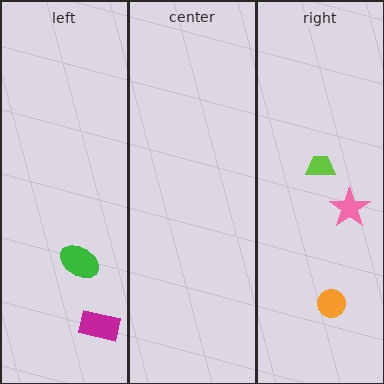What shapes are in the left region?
The green ellipse, the magenta rectangle.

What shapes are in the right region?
The pink star, the orange circle, the lime trapezoid.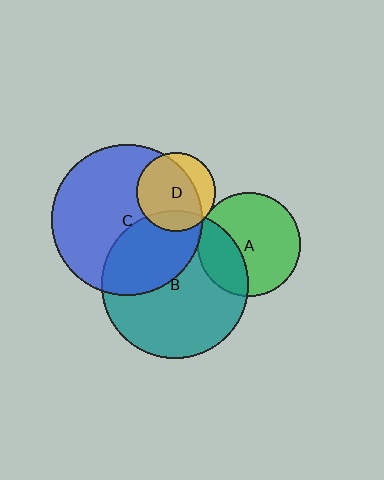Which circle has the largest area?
Circle C (blue).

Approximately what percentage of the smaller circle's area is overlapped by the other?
Approximately 35%.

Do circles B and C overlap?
Yes.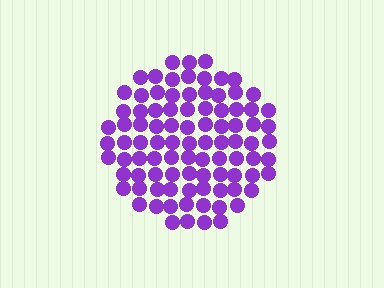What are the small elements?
The small elements are circles.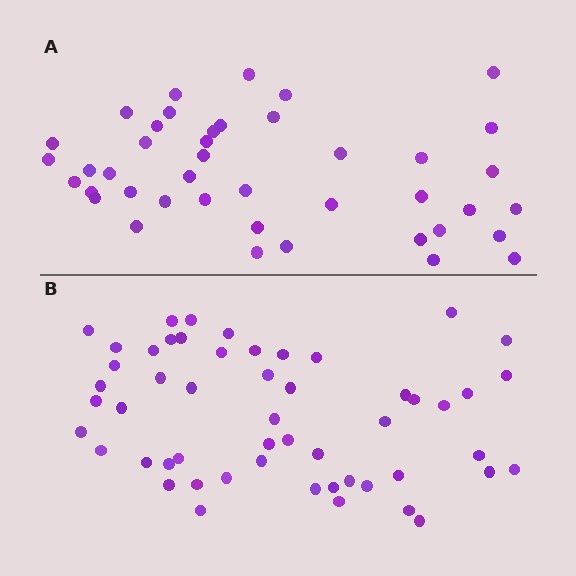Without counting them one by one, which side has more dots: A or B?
Region B (the bottom region) has more dots.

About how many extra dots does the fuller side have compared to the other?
Region B has roughly 12 or so more dots than region A.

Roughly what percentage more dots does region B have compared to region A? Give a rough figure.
About 25% more.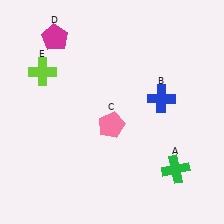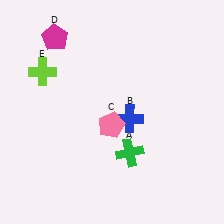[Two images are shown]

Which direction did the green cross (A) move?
The green cross (A) moved left.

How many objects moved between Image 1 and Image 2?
2 objects moved between the two images.